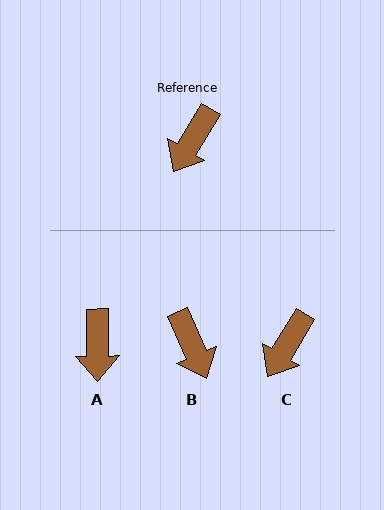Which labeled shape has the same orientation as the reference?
C.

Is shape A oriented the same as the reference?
No, it is off by about 31 degrees.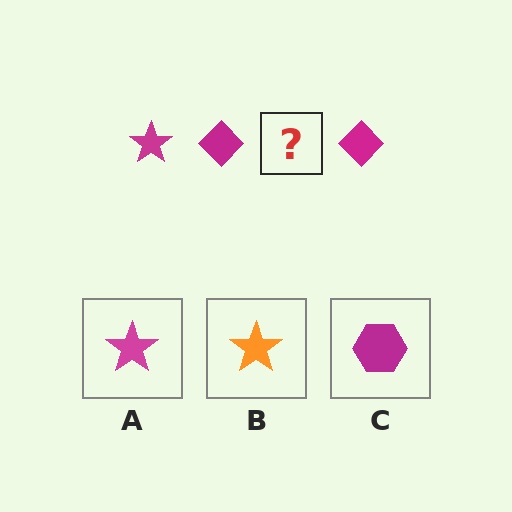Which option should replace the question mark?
Option A.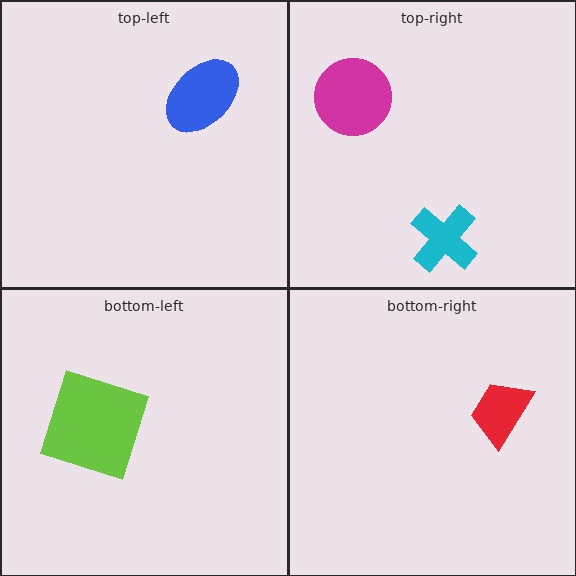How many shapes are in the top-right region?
2.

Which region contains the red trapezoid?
The bottom-right region.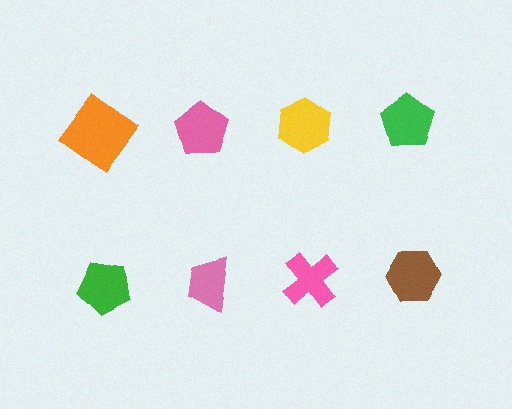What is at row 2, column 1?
A green pentagon.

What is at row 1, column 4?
A green pentagon.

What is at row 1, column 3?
A yellow hexagon.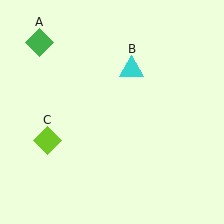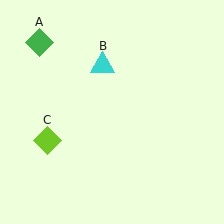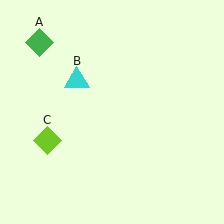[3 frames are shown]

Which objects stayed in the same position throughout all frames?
Green diamond (object A) and lime diamond (object C) remained stationary.